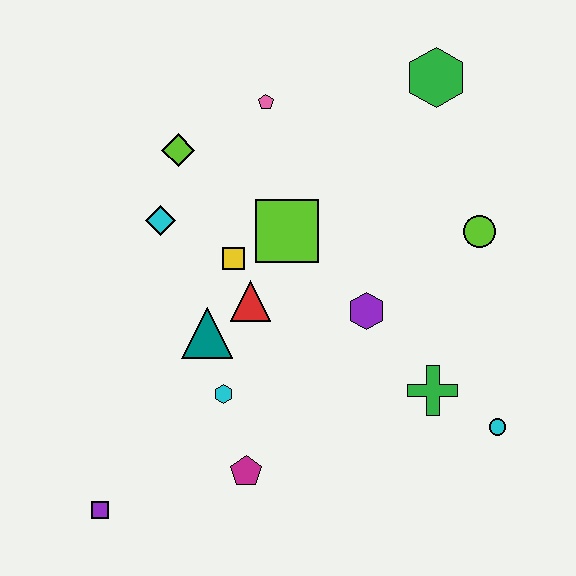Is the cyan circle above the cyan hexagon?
No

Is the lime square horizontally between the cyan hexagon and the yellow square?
No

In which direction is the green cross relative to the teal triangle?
The green cross is to the right of the teal triangle.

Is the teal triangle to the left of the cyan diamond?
No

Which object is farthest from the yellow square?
The cyan circle is farthest from the yellow square.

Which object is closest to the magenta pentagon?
The cyan hexagon is closest to the magenta pentagon.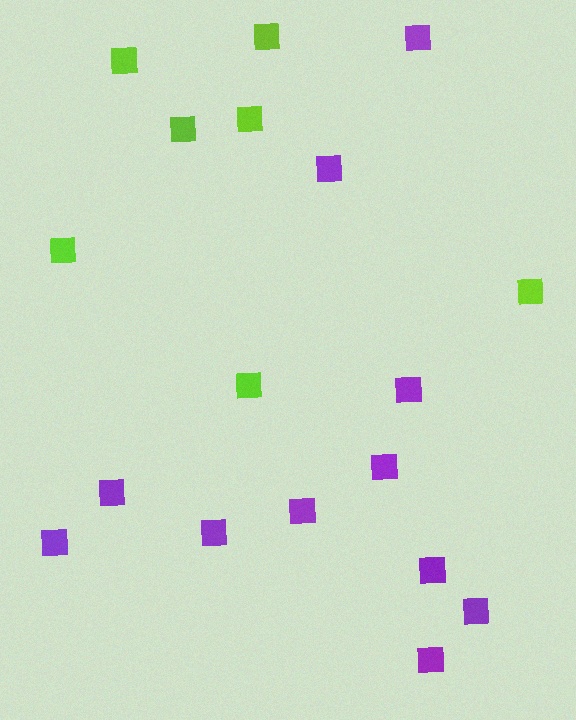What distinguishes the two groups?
There are 2 groups: one group of lime squares (7) and one group of purple squares (11).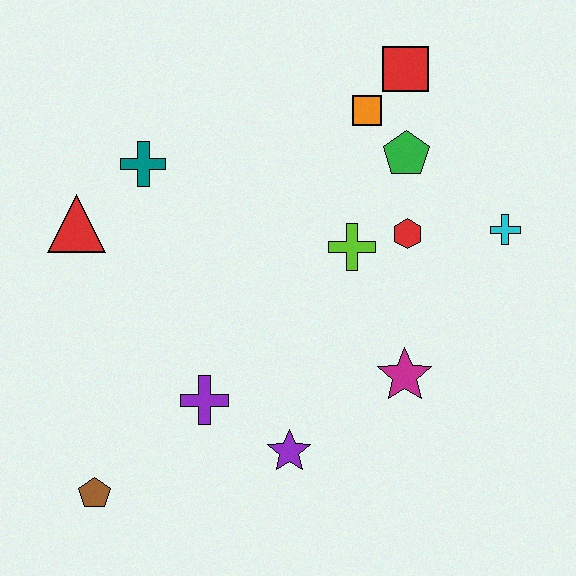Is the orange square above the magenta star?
Yes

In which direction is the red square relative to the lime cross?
The red square is above the lime cross.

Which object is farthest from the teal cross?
The cyan cross is farthest from the teal cross.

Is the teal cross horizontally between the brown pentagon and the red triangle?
No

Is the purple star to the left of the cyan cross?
Yes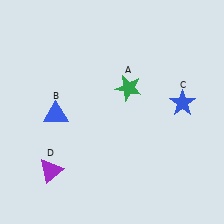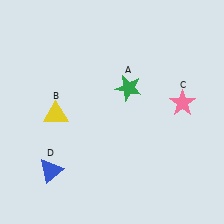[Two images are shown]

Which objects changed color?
B changed from blue to yellow. C changed from blue to pink. D changed from purple to blue.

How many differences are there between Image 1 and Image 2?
There are 3 differences between the two images.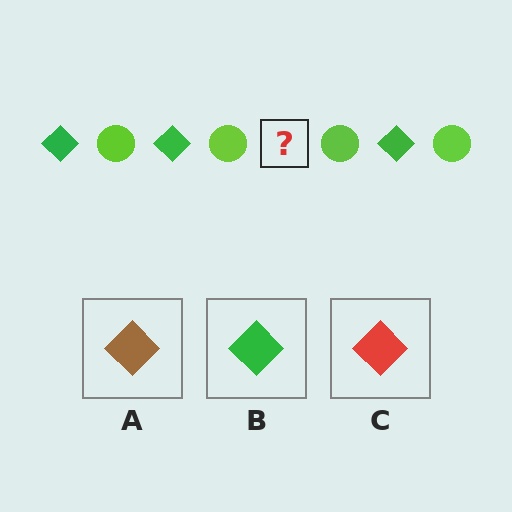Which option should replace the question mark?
Option B.